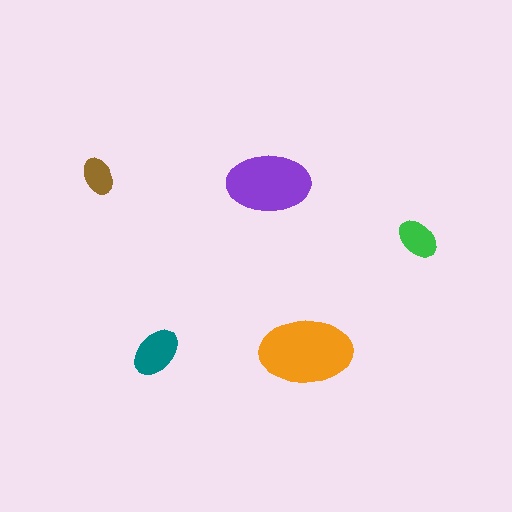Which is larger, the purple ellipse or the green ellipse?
The purple one.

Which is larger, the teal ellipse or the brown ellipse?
The teal one.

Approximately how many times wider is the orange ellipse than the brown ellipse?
About 2.5 times wider.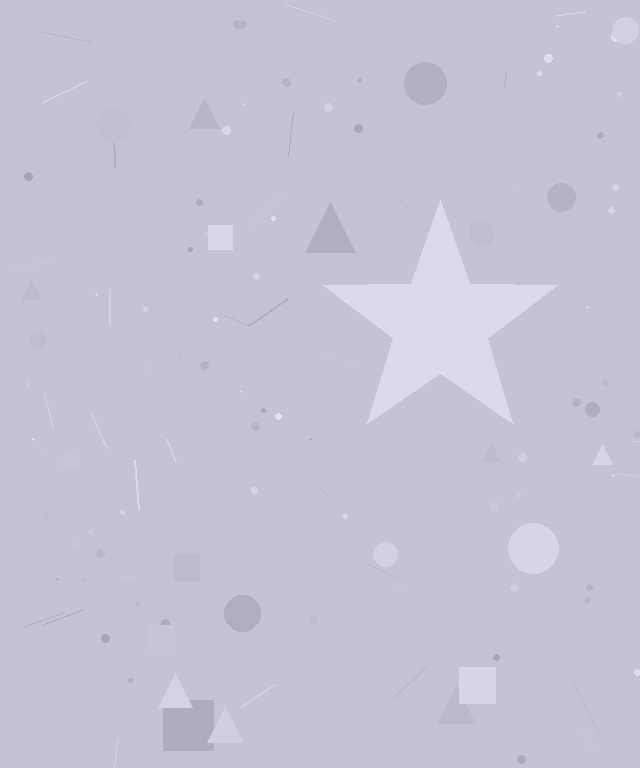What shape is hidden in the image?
A star is hidden in the image.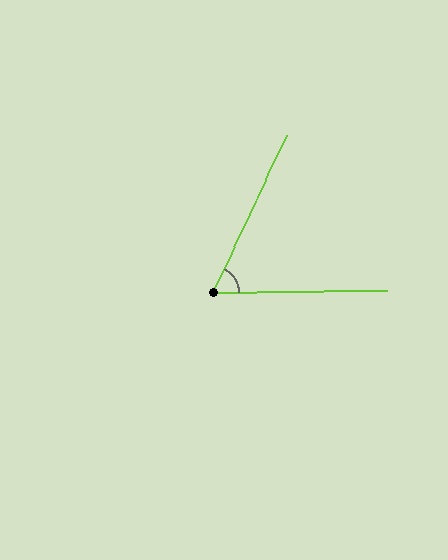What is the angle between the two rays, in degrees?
Approximately 64 degrees.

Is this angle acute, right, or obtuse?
It is acute.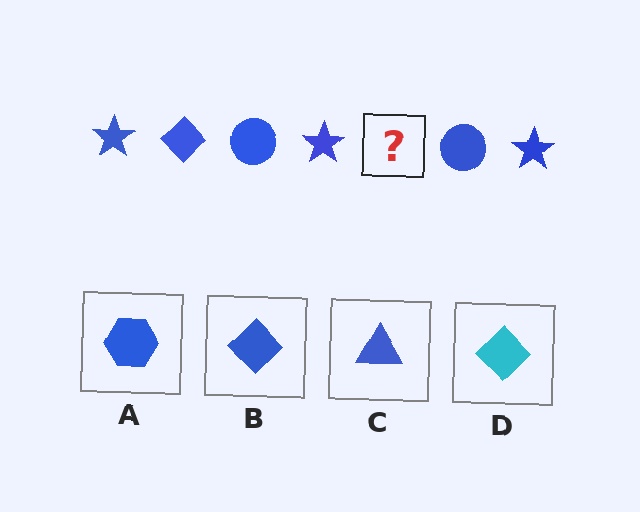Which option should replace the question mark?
Option B.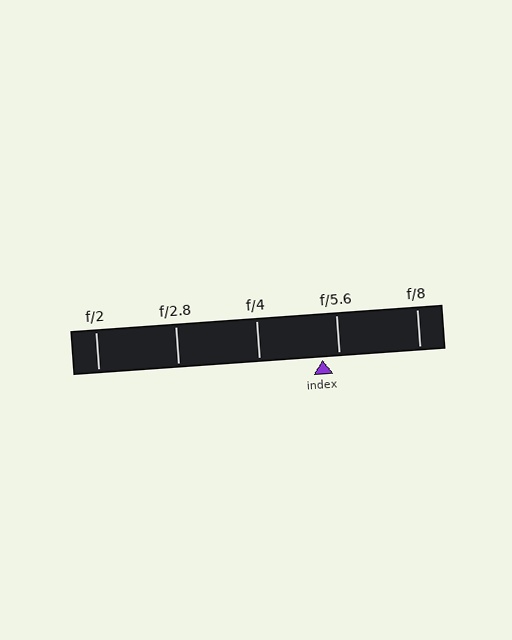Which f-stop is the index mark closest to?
The index mark is closest to f/5.6.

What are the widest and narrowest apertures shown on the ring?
The widest aperture shown is f/2 and the narrowest is f/8.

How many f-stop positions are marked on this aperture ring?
There are 5 f-stop positions marked.